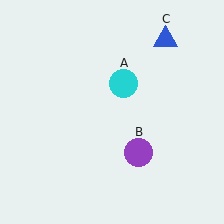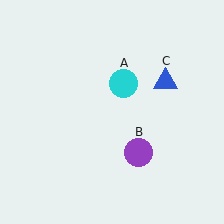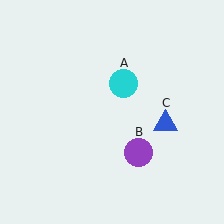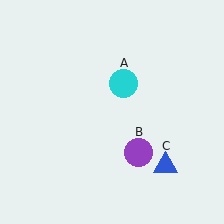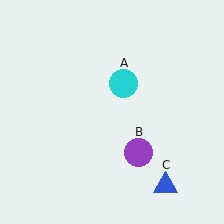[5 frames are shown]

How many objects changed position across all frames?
1 object changed position: blue triangle (object C).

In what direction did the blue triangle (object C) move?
The blue triangle (object C) moved down.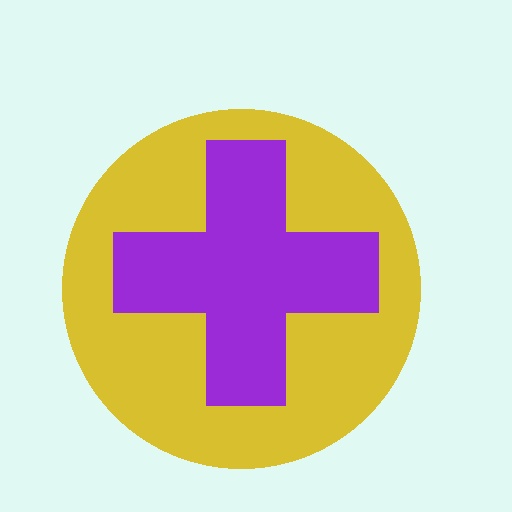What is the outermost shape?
The yellow circle.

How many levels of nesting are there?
2.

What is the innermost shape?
The purple cross.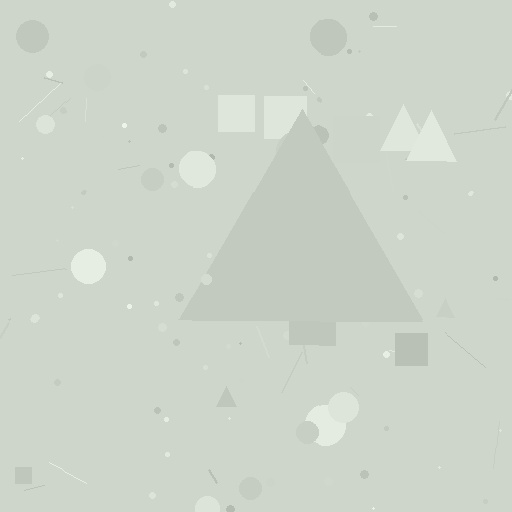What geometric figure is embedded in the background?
A triangle is embedded in the background.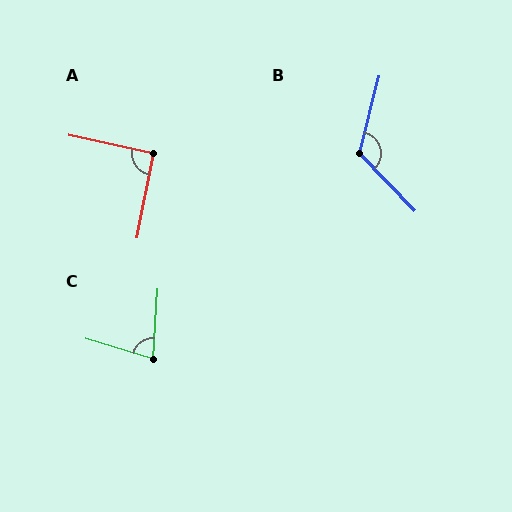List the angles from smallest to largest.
C (77°), A (91°), B (122°).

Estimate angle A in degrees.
Approximately 91 degrees.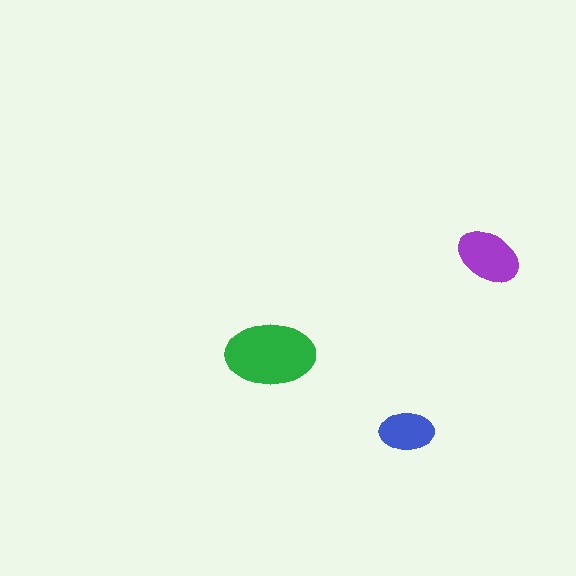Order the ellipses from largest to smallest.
the green one, the purple one, the blue one.